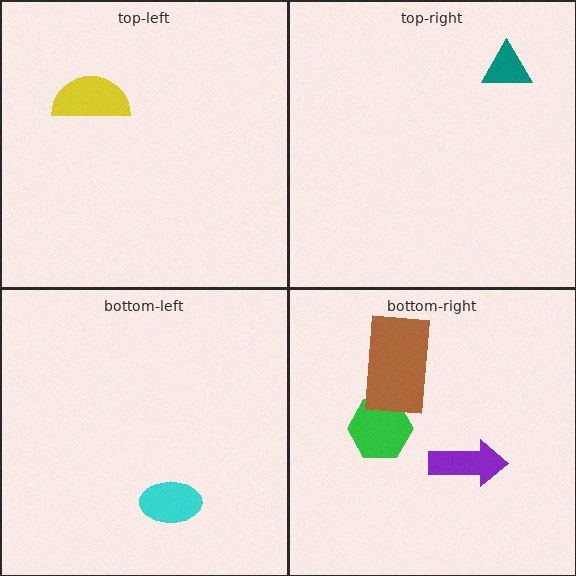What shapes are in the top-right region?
The teal triangle.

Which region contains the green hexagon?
The bottom-right region.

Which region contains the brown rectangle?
The bottom-right region.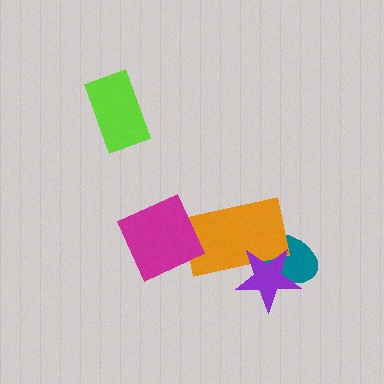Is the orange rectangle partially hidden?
Yes, it is partially covered by another shape.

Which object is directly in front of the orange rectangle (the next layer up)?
The purple star is directly in front of the orange rectangle.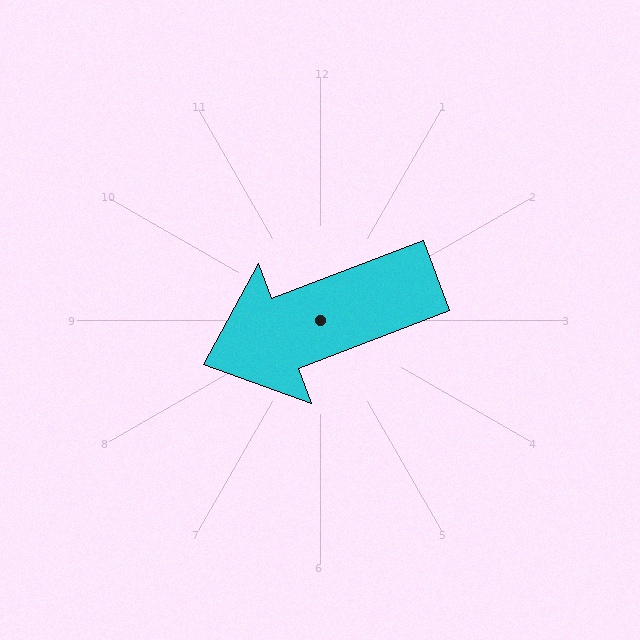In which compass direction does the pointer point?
West.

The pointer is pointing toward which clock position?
Roughly 8 o'clock.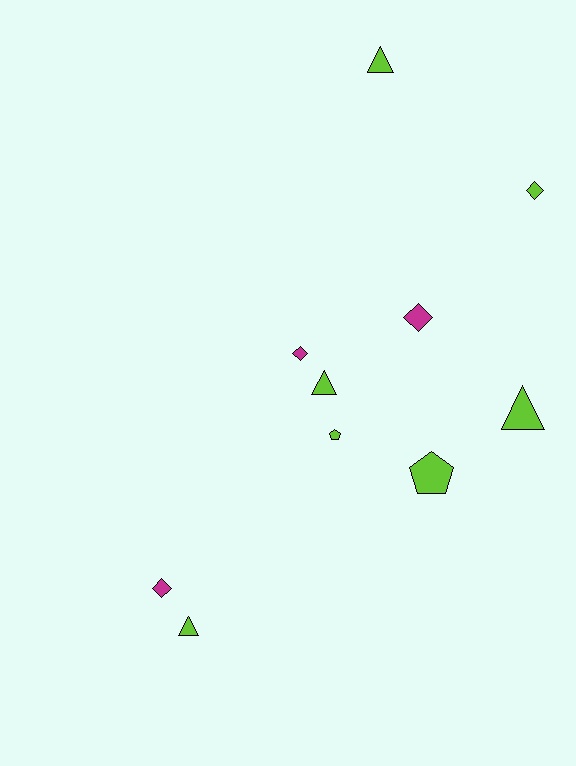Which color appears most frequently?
Lime, with 7 objects.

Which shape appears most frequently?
Diamond, with 4 objects.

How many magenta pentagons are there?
There are no magenta pentagons.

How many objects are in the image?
There are 10 objects.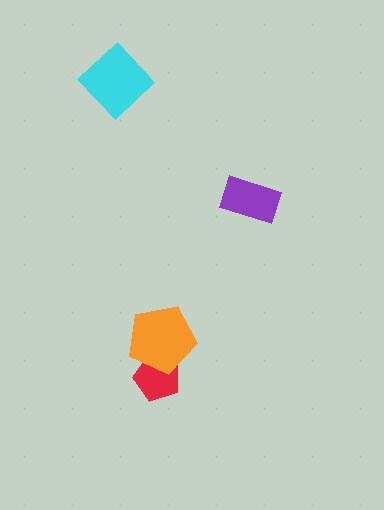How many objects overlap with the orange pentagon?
1 object overlaps with the orange pentagon.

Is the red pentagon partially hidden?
Yes, it is partially covered by another shape.